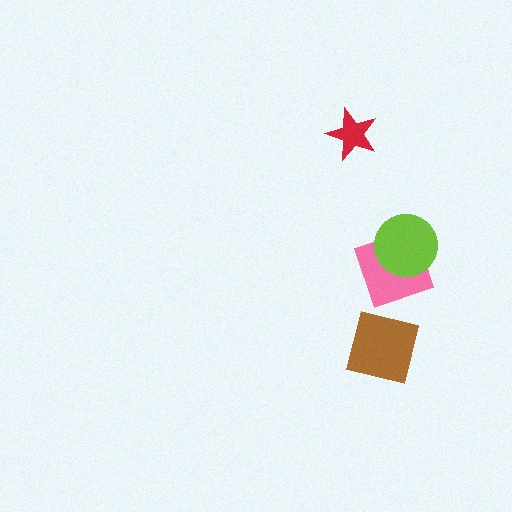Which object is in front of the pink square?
The lime circle is in front of the pink square.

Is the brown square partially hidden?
No, no other shape covers it.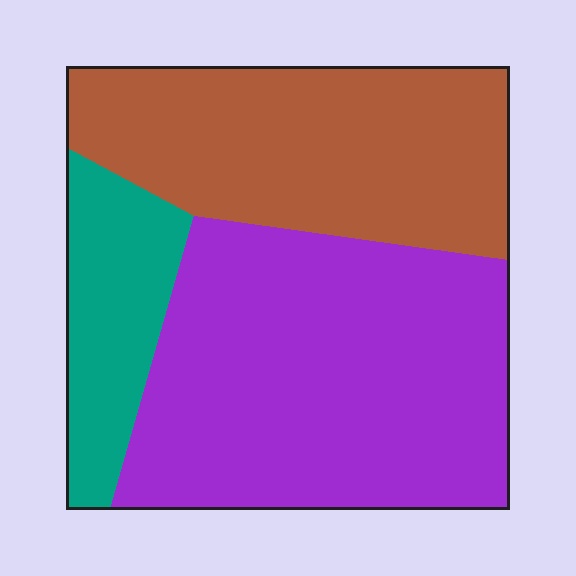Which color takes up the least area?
Teal, at roughly 15%.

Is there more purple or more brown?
Purple.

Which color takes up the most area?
Purple, at roughly 50%.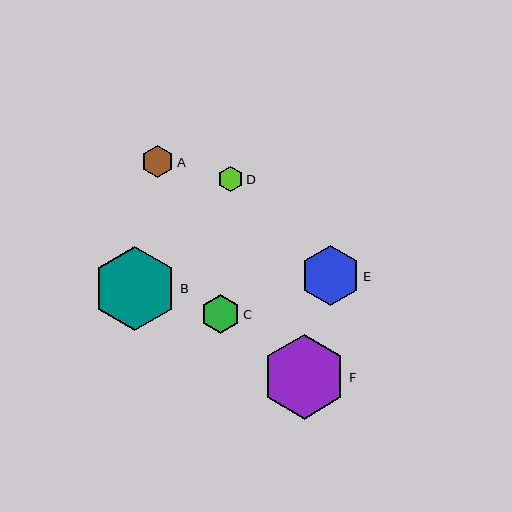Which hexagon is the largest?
Hexagon F is the largest with a size of approximately 84 pixels.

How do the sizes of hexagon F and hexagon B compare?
Hexagon F and hexagon B are approximately the same size.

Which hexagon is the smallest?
Hexagon D is the smallest with a size of approximately 26 pixels.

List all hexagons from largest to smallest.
From largest to smallest: F, B, E, C, A, D.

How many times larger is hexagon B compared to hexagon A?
Hexagon B is approximately 2.6 times the size of hexagon A.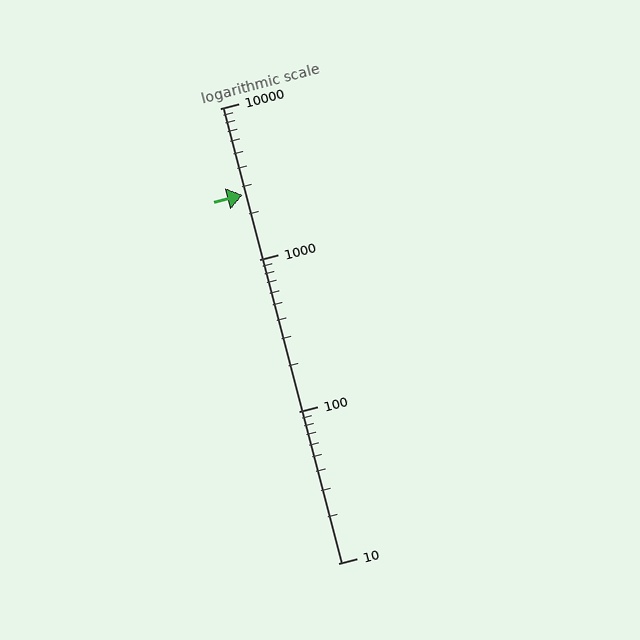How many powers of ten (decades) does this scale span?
The scale spans 3 decades, from 10 to 10000.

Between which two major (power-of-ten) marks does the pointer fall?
The pointer is between 1000 and 10000.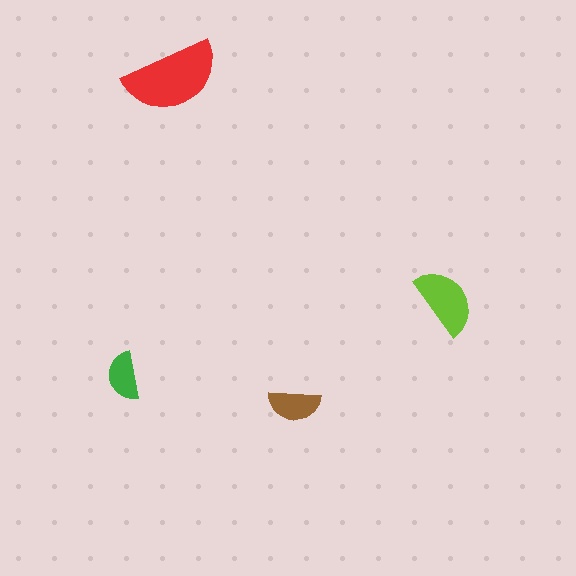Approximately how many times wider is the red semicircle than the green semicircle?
About 2 times wider.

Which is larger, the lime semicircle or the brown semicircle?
The lime one.